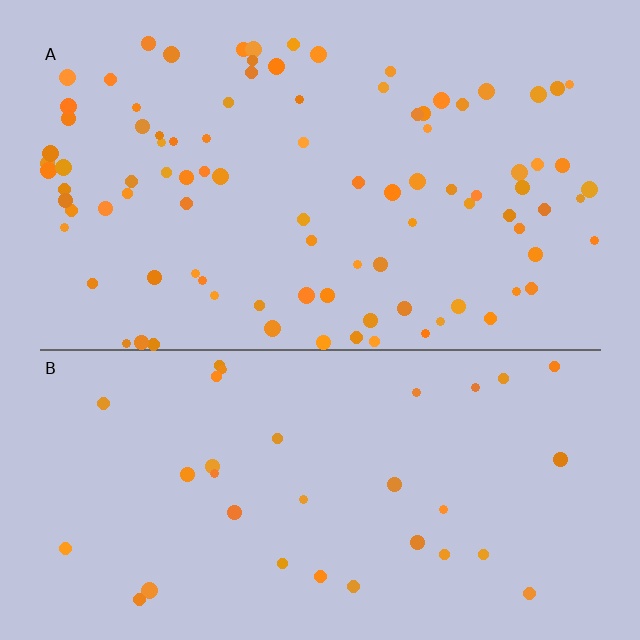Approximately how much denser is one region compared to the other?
Approximately 2.8× — region A over region B.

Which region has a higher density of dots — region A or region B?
A (the top).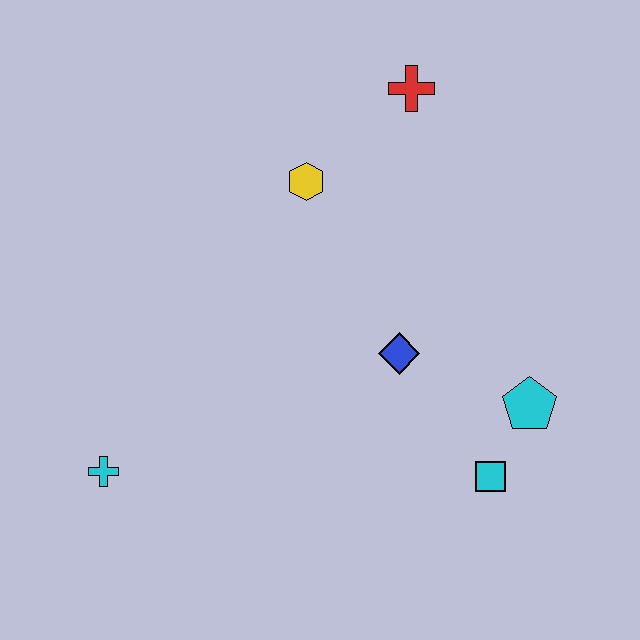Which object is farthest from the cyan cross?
The red cross is farthest from the cyan cross.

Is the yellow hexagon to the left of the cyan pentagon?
Yes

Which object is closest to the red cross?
The yellow hexagon is closest to the red cross.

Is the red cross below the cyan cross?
No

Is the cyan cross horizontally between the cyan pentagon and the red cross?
No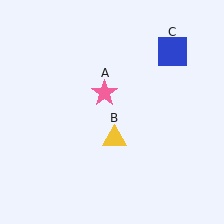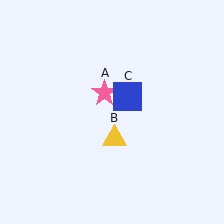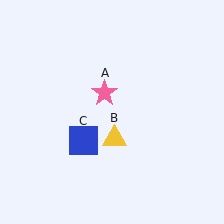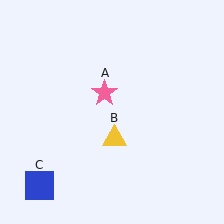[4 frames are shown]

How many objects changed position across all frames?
1 object changed position: blue square (object C).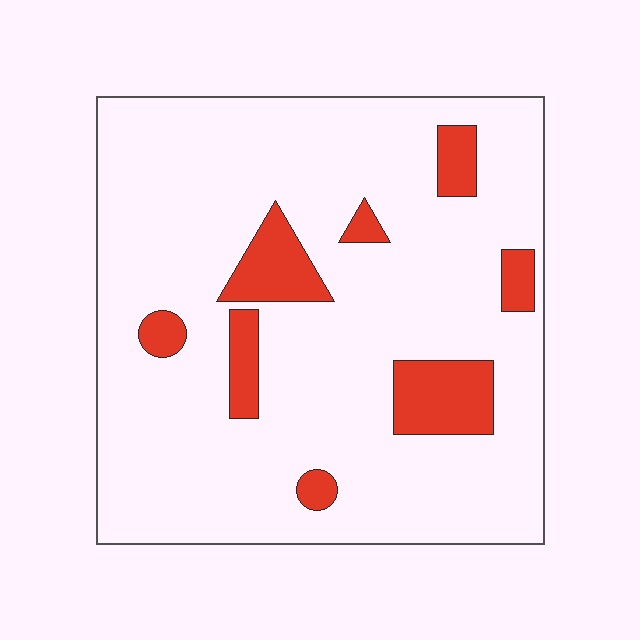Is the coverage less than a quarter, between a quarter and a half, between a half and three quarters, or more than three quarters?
Less than a quarter.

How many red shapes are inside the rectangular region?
8.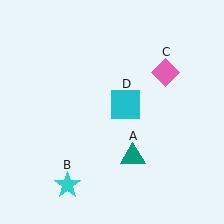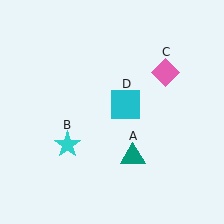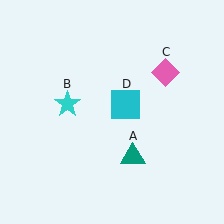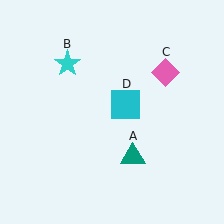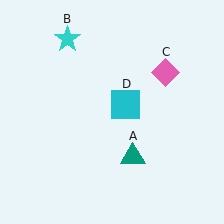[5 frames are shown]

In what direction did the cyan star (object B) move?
The cyan star (object B) moved up.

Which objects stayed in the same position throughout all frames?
Teal triangle (object A) and pink diamond (object C) and cyan square (object D) remained stationary.